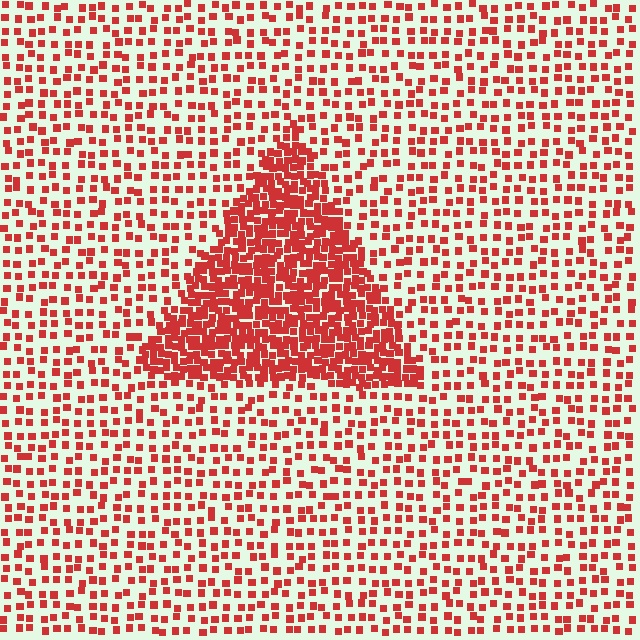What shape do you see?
I see a triangle.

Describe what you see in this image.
The image contains small red elements arranged at two different densities. A triangle-shaped region is visible where the elements are more densely packed than the surrounding area.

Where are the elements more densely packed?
The elements are more densely packed inside the triangle boundary.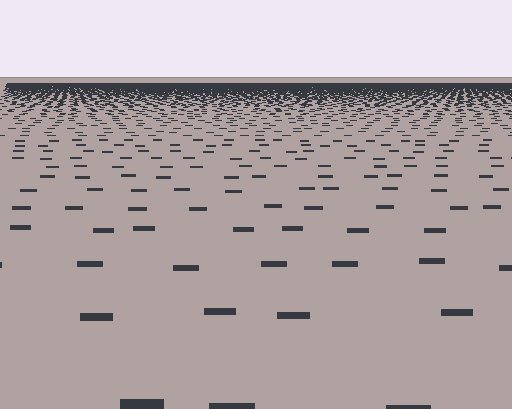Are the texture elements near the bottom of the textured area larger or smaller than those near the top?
Larger. Near the bottom, elements are closer to the viewer and appear at a bigger on-screen size.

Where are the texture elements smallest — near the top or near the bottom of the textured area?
Near the top.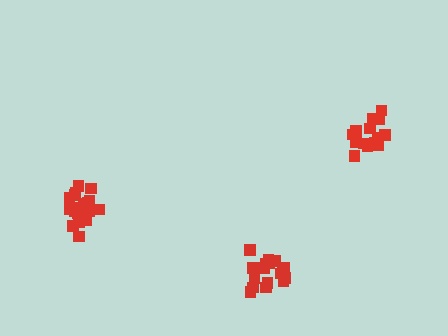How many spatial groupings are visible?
There are 3 spatial groupings.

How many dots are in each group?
Group 1: 20 dots, Group 2: 16 dots, Group 3: 18 dots (54 total).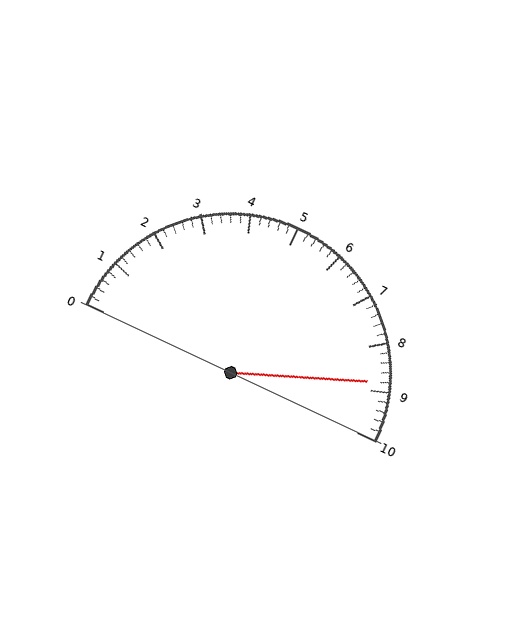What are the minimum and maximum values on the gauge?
The gauge ranges from 0 to 10.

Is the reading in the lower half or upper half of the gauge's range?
The reading is in the upper half of the range (0 to 10).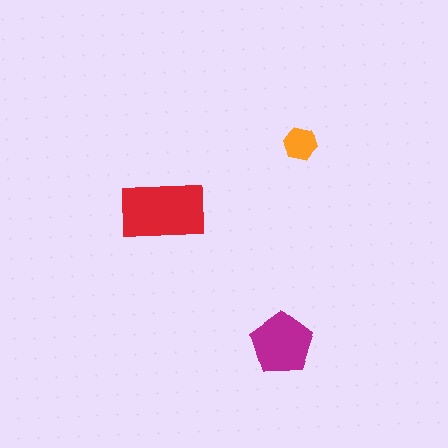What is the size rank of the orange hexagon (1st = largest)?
3rd.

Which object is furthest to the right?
The orange hexagon is rightmost.